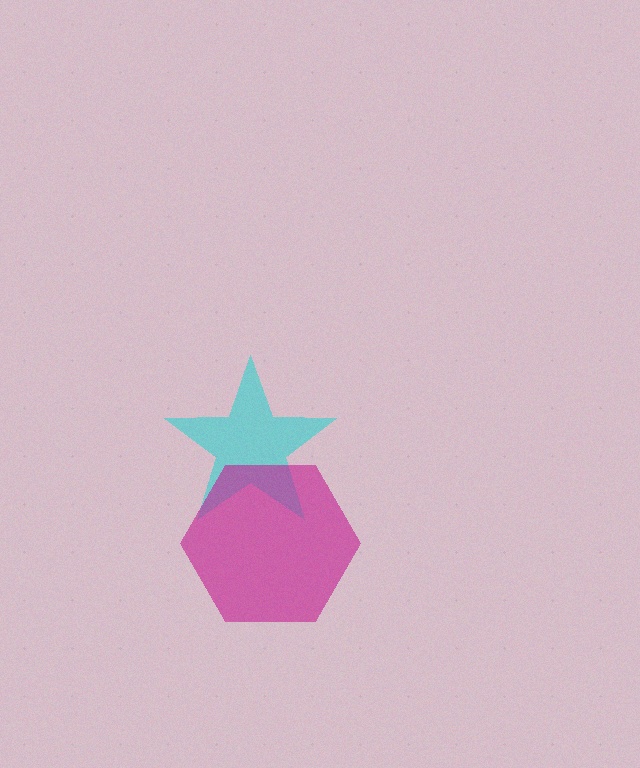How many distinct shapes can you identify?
There are 2 distinct shapes: a cyan star, a magenta hexagon.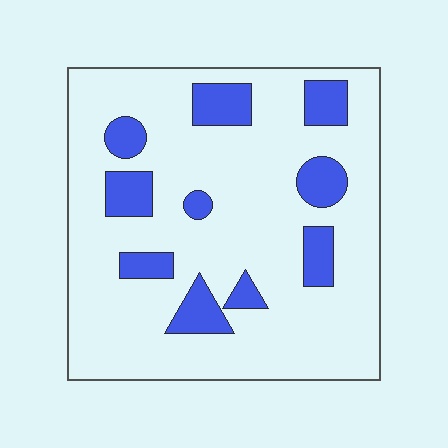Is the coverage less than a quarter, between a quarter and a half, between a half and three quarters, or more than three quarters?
Less than a quarter.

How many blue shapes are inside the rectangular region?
10.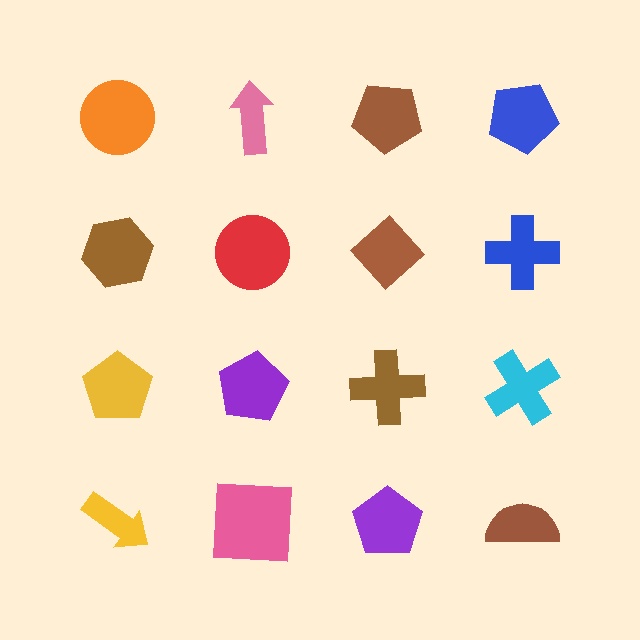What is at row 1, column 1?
An orange circle.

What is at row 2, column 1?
A brown hexagon.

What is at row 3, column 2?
A purple pentagon.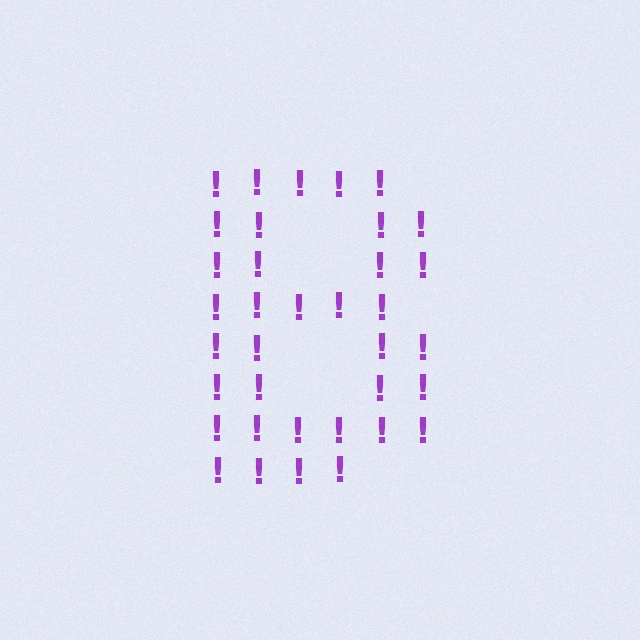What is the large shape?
The large shape is the letter B.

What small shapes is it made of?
It is made of small exclamation marks.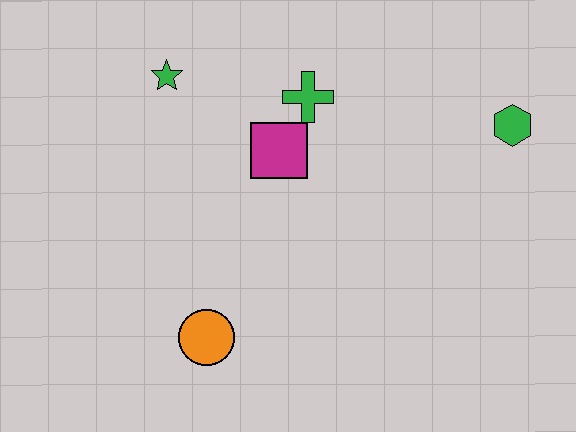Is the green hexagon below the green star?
Yes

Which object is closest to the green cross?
The magenta square is closest to the green cross.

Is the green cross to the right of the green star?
Yes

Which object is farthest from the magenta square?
The green hexagon is farthest from the magenta square.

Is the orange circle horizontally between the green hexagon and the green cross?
No